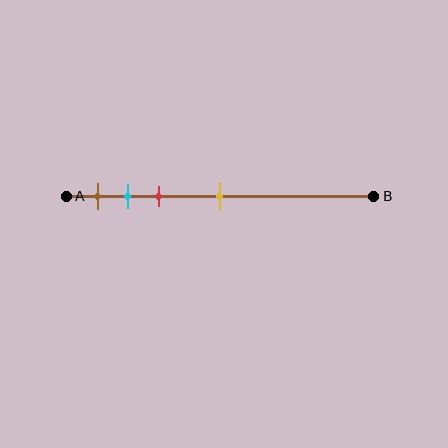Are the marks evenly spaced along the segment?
No, the marks are not evenly spaced.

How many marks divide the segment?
There are 4 marks dividing the segment.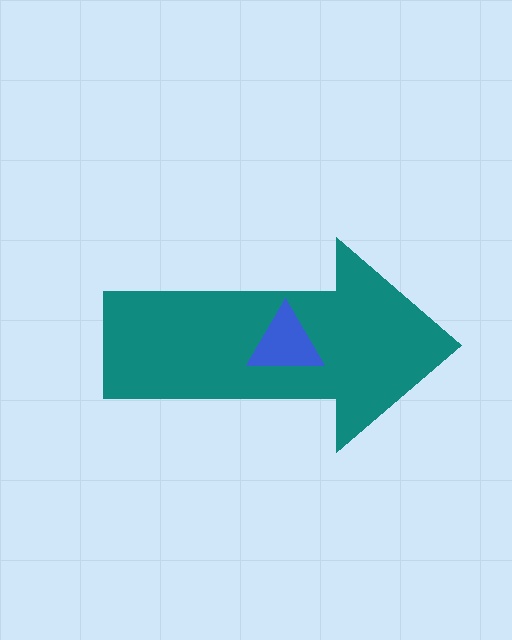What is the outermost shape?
The teal arrow.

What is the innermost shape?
The blue triangle.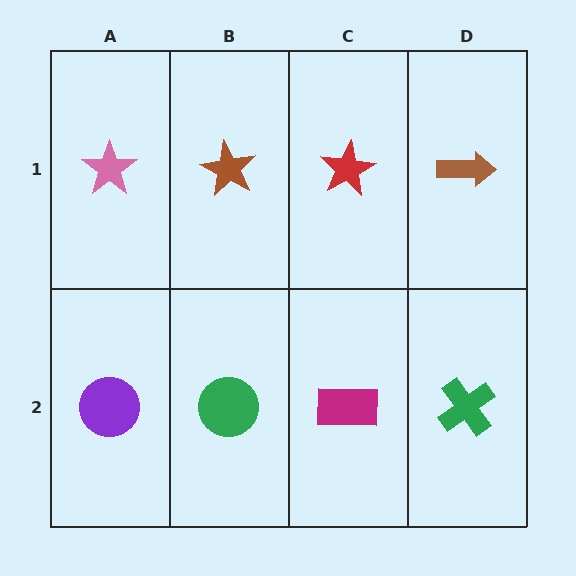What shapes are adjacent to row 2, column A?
A pink star (row 1, column A), a green circle (row 2, column B).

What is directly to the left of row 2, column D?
A magenta rectangle.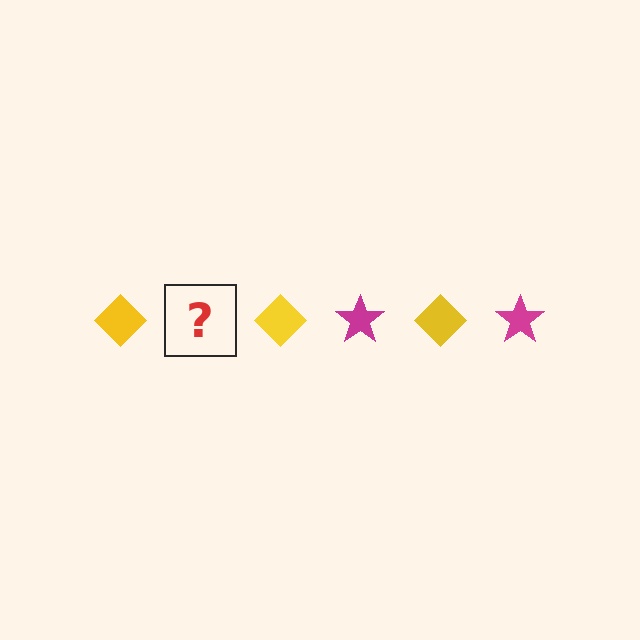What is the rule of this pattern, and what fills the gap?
The rule is that the pattern alternates between yellow diamond and magenta star. The gap should be filled with a magenta star.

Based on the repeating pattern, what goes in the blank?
The blank should be a magenta star.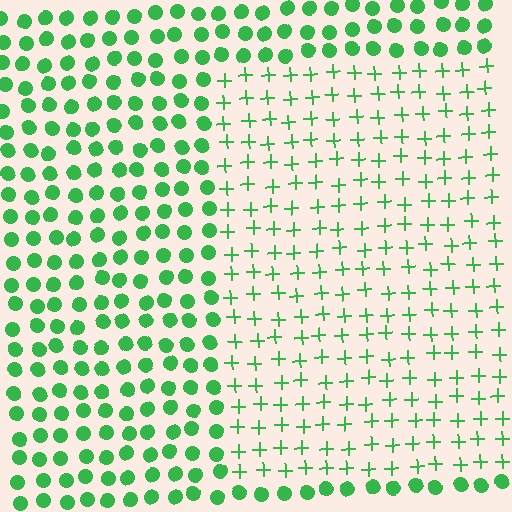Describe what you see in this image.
The image is filled with small green elements arranged in a uniform grid. A rectangle-shaped region contains plus signs, while the surrounding area contains circles. The boundary is defined purely by the change in element shape.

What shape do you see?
I see a rectangle.